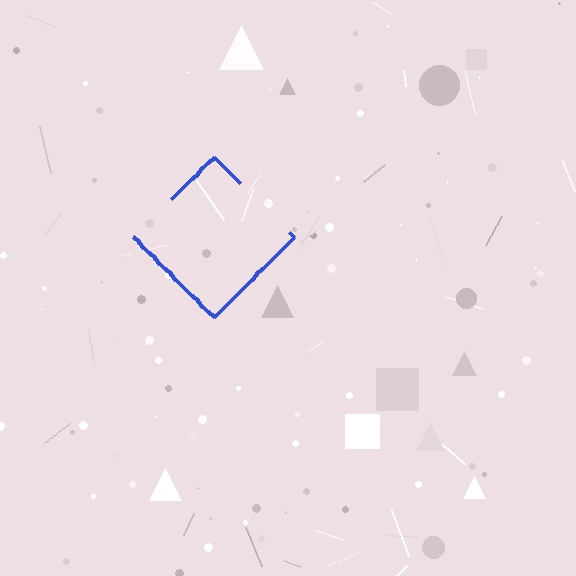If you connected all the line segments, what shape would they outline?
They would outline a diamond.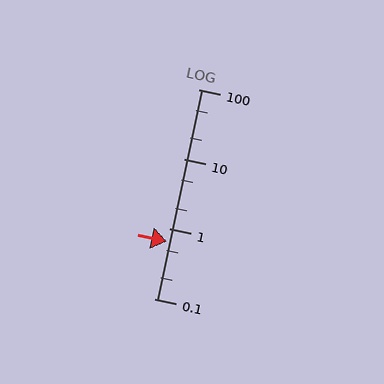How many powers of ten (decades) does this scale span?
The scale spans 3 decades, from 0.1 to 100.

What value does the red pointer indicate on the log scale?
The pointer indicates approximately 0.66.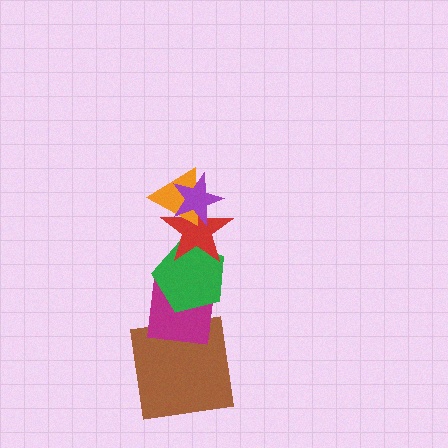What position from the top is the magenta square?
The magenta square is 5th from the top.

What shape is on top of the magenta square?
The green pentagon is on top of the magenta square.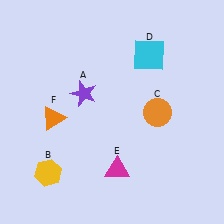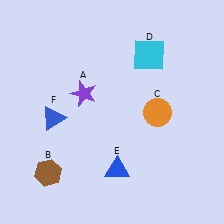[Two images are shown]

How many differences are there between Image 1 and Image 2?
There are 3 differences between the two images.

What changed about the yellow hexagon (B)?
In Image 1, B is yellow. In Image 2, it changed to brown.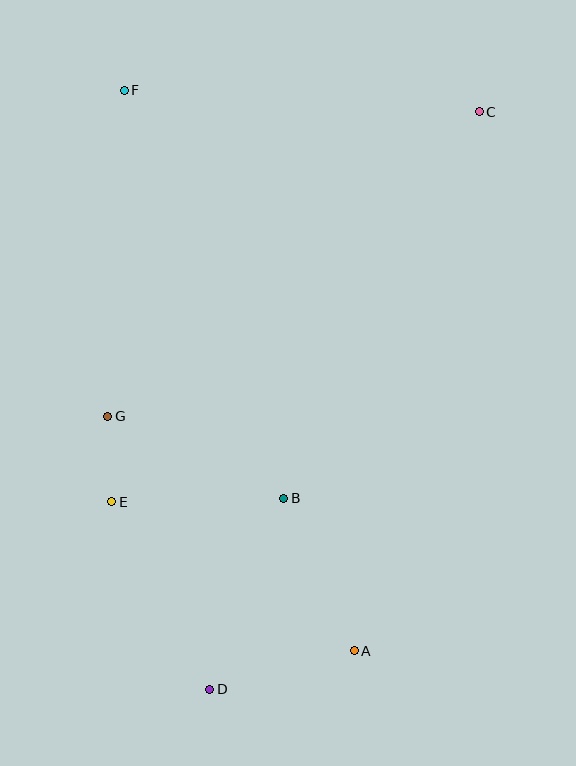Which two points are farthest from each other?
Points C and D are farthest from each other.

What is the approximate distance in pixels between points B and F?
The distance between B and F is approximately 438 pixels.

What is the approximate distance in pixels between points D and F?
The distance between D and F is approximately 605 pixels.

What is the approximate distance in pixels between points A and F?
The distance between A and F is approximately 606 pixels.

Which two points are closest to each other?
Points E and G are closest to each other.